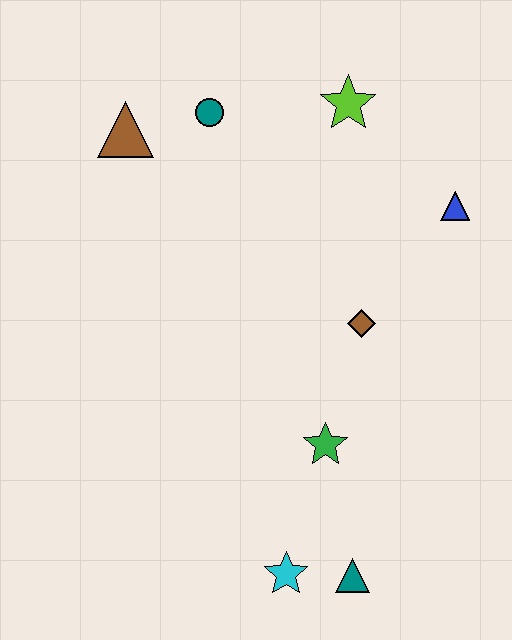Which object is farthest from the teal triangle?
The brown triangle is farthest from the teal triangle.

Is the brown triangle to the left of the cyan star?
Yes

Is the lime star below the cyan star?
No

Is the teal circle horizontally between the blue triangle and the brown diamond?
No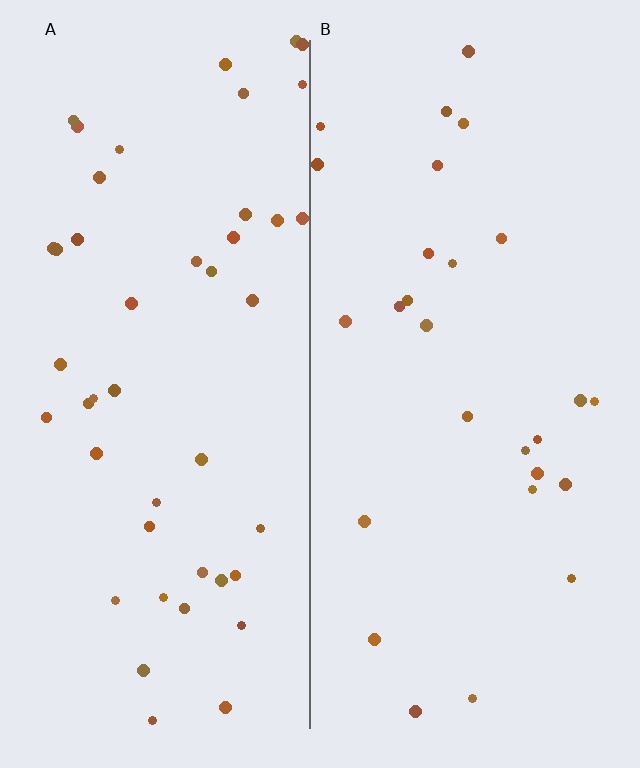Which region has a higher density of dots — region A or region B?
A (the left).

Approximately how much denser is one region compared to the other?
Approximately 1.7× — region A over region B.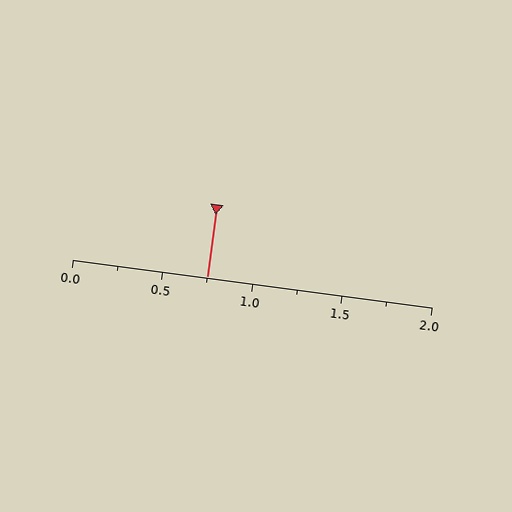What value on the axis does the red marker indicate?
The marker indicates approximately 0.75.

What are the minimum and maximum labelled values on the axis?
The axis runs from 0.0 to 2.0.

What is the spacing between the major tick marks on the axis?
The major ticks are spaced 0.5 apart.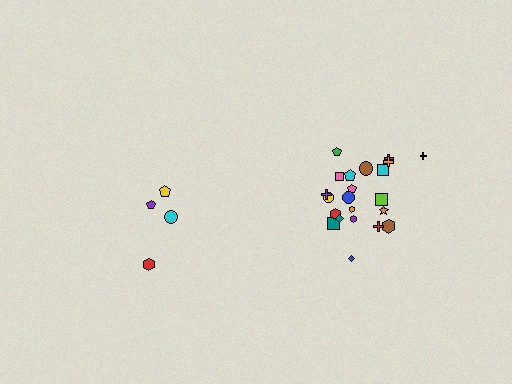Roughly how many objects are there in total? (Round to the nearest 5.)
Roughly 25 objects in total.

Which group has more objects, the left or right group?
The right group.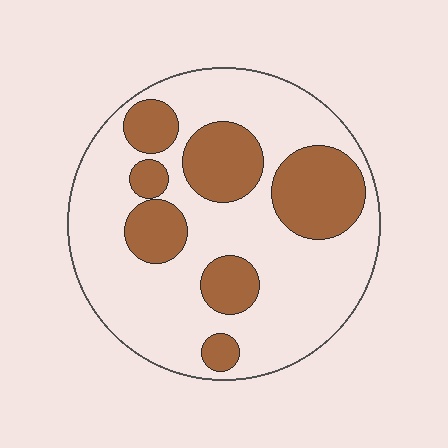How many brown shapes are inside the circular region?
7.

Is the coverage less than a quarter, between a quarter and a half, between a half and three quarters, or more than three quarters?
Between a quarter and a half.